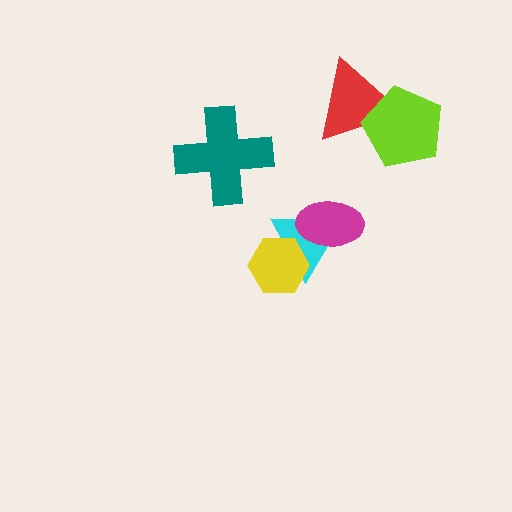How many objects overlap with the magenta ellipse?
1 object overlaps with the magenta ellipse.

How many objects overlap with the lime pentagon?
1 object overlaps with the lime pentagon.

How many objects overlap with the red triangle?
1 object overlaps with the red triangle.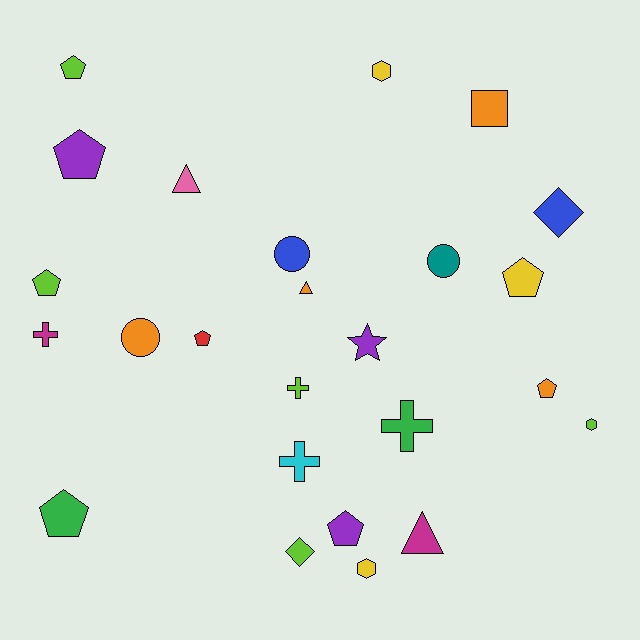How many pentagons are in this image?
There are 8 pentagons.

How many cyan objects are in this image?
There is 1 cyan object.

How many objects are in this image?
There are 25 objects.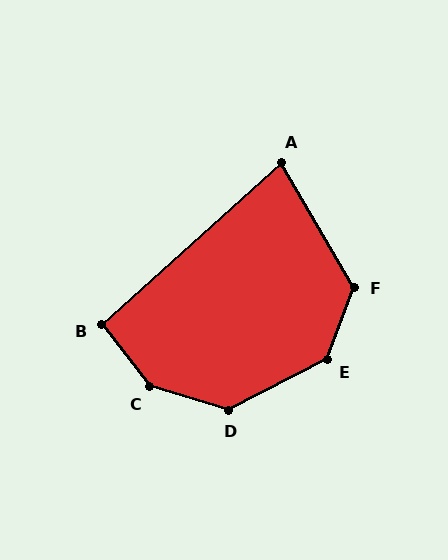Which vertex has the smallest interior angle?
A, at approximately 78 degrees.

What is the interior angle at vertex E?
Approximately 138 degrees (obtuse).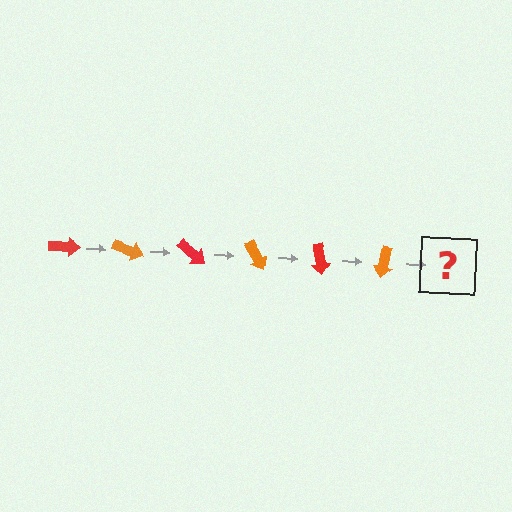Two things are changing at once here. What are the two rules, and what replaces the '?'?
The two rules are that it rotates 20 degrees each step and the color cycles through red and orange. The '?' should be a red arrow, rotated 120 degrees from the start.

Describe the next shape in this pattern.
It should be a red arrow, rotated 120 degrees from the start.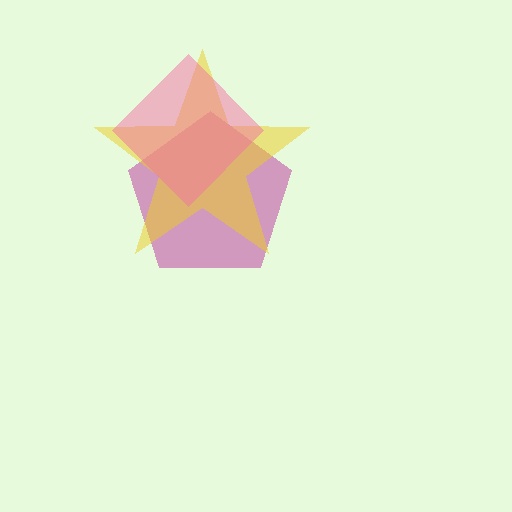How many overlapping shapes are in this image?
There are 3 overlapping shapes in the image.